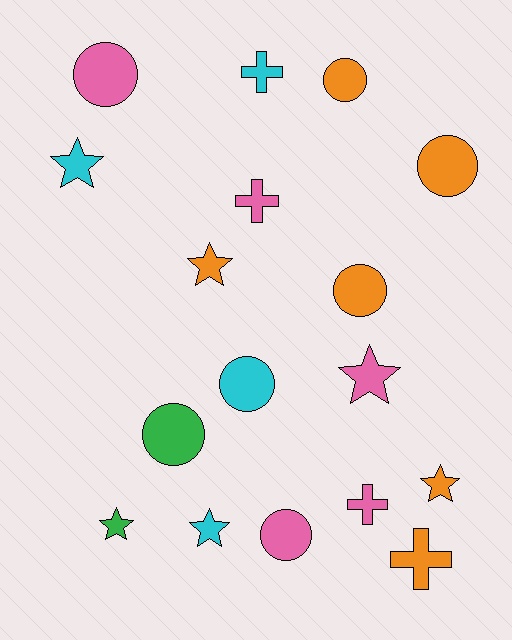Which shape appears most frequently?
Circle, with 7 objects.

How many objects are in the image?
There are 17 objects.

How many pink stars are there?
There is 1 pink star.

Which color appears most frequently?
Orange, with 6 objects.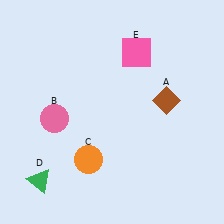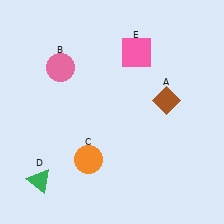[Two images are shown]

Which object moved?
The pink circle (B) moved up.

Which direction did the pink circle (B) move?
The pink circle (B) moved up.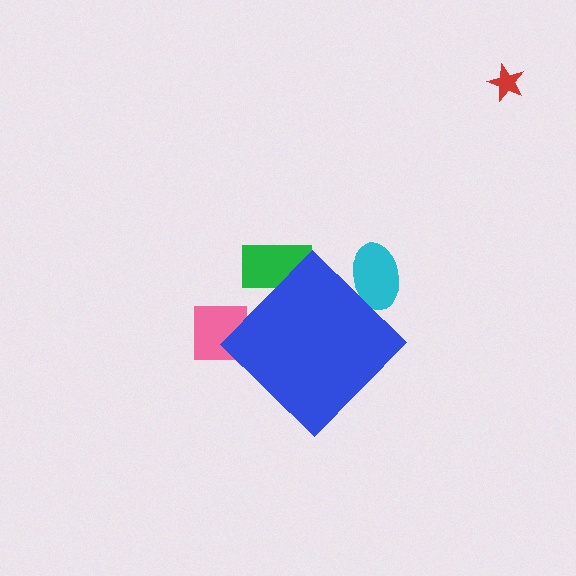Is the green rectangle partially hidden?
Yes, the green rectangle is partially hidden behind the blue diamond.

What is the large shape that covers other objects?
A blue diamond.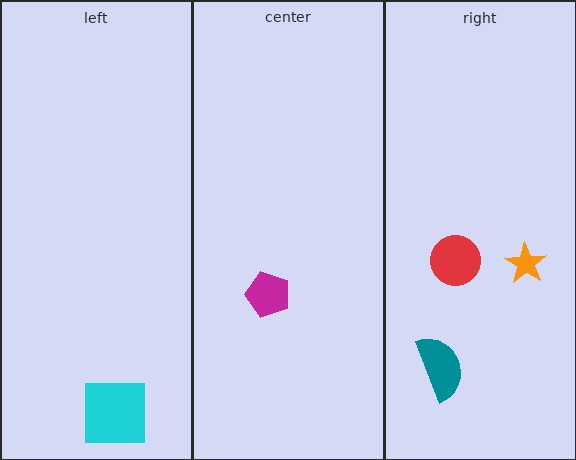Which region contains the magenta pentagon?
The center region.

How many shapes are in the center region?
1.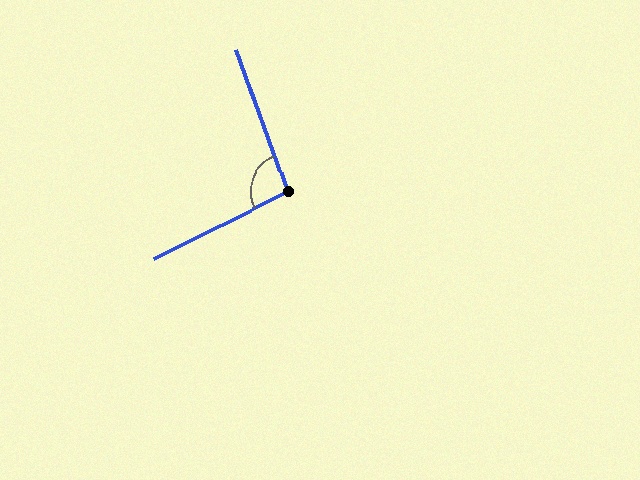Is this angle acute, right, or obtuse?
It is obtuse.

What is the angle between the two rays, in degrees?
Approximately 97 degrees.